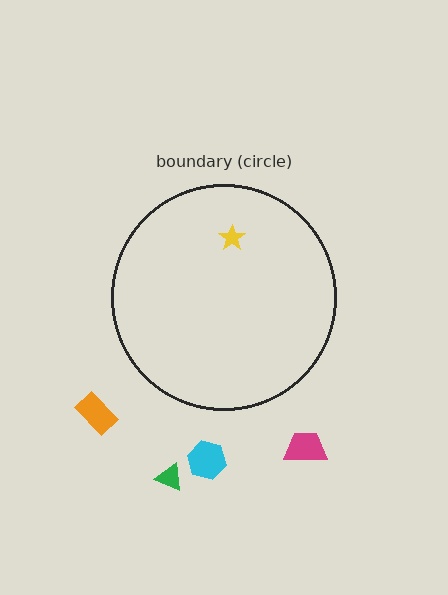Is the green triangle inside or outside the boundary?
Outside.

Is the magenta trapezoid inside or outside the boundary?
Outside.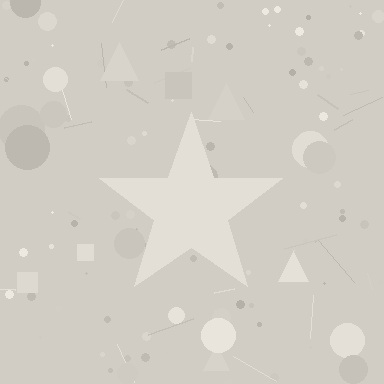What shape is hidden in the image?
A star is hidden in the image.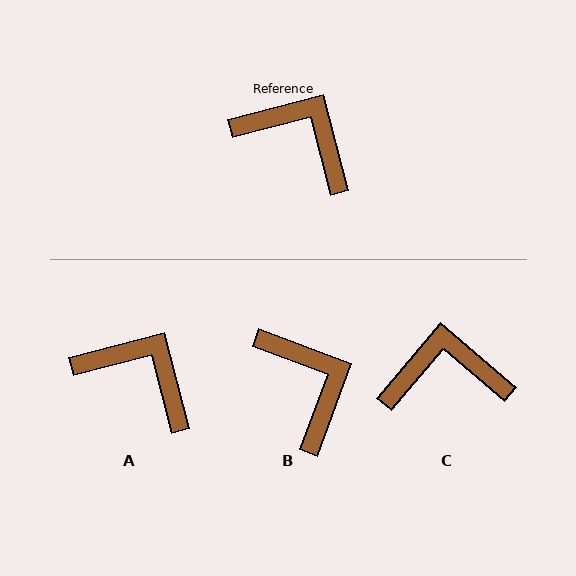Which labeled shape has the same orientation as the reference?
A.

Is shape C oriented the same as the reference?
No, it is off by about 35 degrees.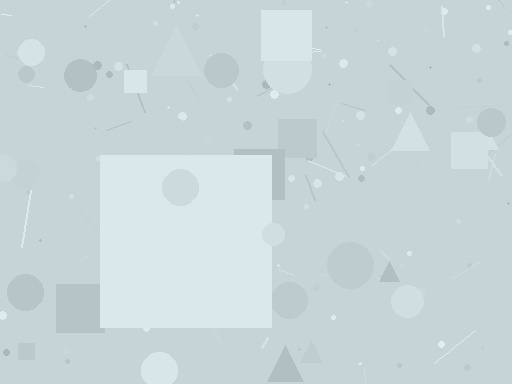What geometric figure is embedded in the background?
A square is embedded in the background.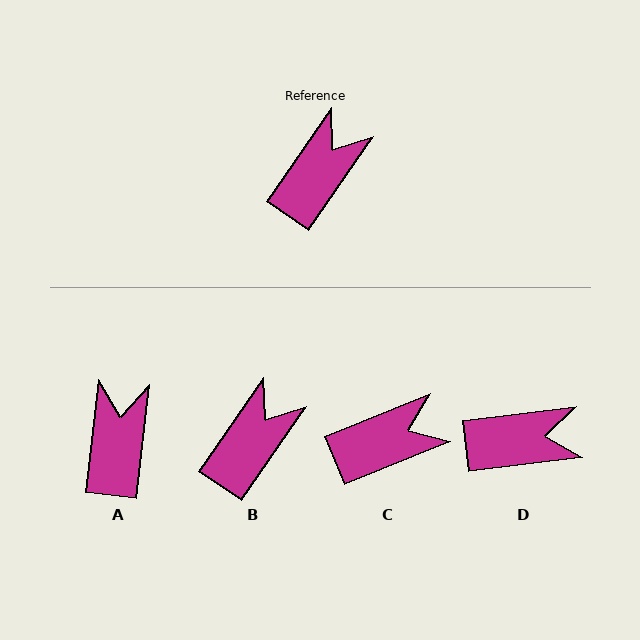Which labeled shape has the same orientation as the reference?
B.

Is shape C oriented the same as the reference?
No, it is off by about 33 degrees.